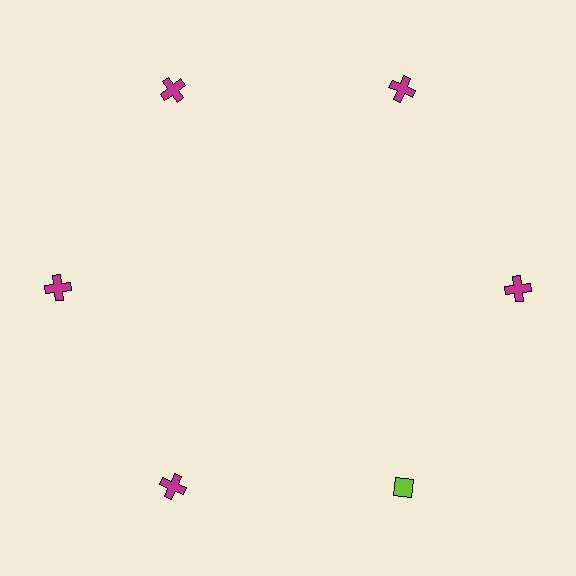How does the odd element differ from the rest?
It differs in both color (lime instead of magenta) and shape (diamond instead of cross).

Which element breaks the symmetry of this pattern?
The lime diamond at roughly the 5 o'clock position breaks the symmetry. All other shapes are magenta crosses.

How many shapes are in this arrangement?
There are 6 shapes arranged in a ring pattern.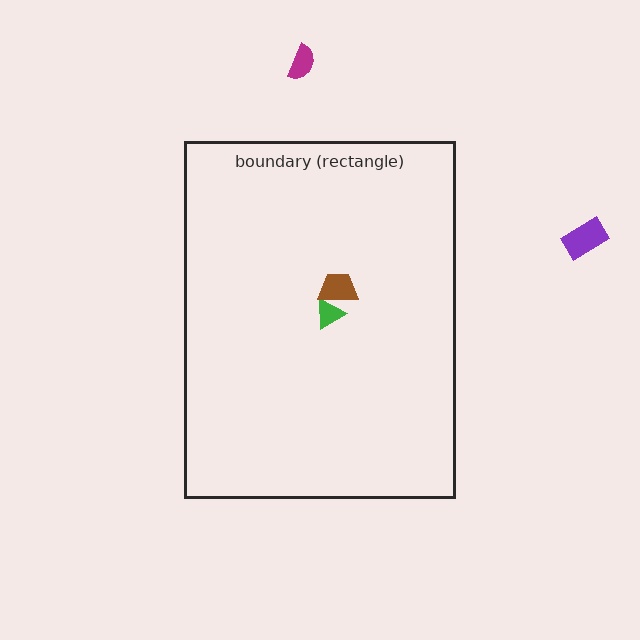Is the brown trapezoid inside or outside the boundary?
Inside.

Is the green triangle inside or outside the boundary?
Inside.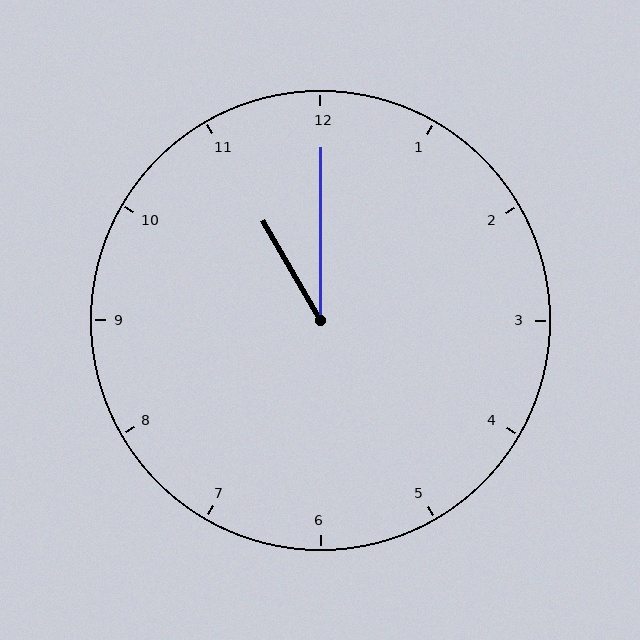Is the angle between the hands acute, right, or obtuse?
It is acute.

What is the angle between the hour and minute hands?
Approximately 30 degrees.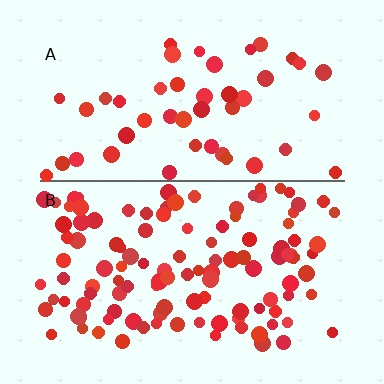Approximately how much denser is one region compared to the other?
Approximately 2.5× — region B over region A.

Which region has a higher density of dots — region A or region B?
B (the bottom).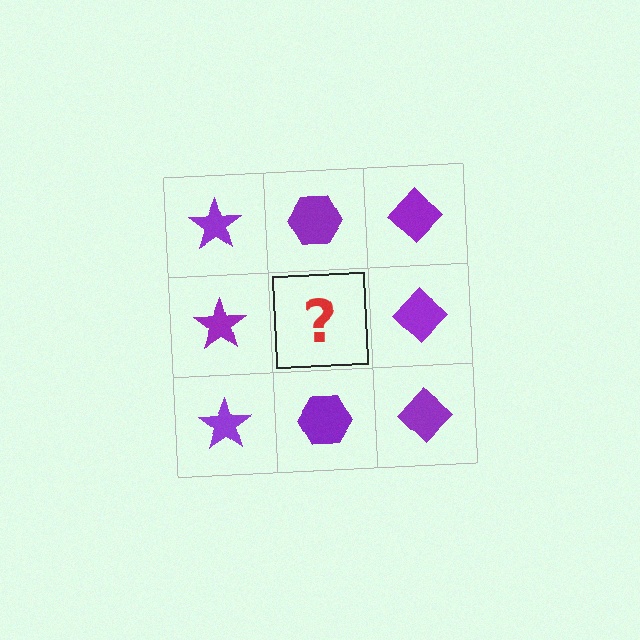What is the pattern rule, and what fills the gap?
The rule is that each column has a consistent shape. The gap should be filled with a purple hexagon.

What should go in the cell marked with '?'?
The missing cell should contain a purple hexagon.